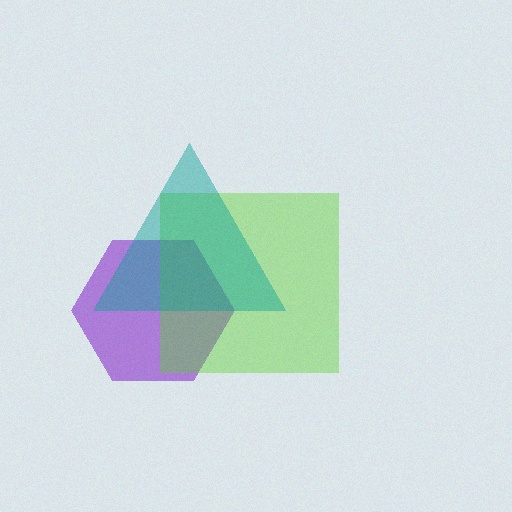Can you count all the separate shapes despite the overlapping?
Yes, there are 3 separate shapes.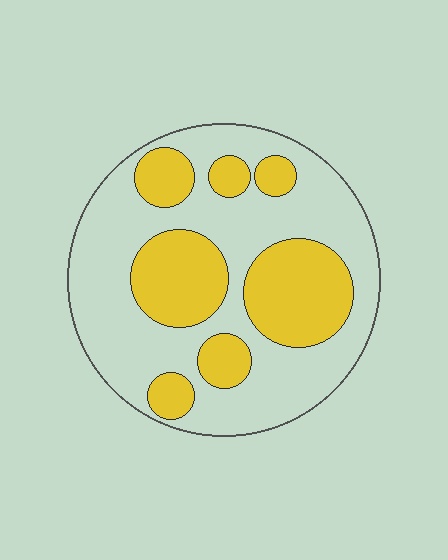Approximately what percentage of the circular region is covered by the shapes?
Approximately 35%.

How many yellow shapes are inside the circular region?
7.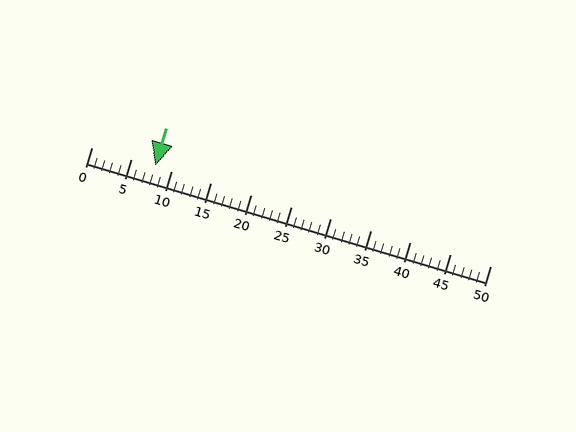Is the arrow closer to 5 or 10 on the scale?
The arrow is closer to 10.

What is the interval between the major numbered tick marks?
The major tick marks are spaced 5 units apart.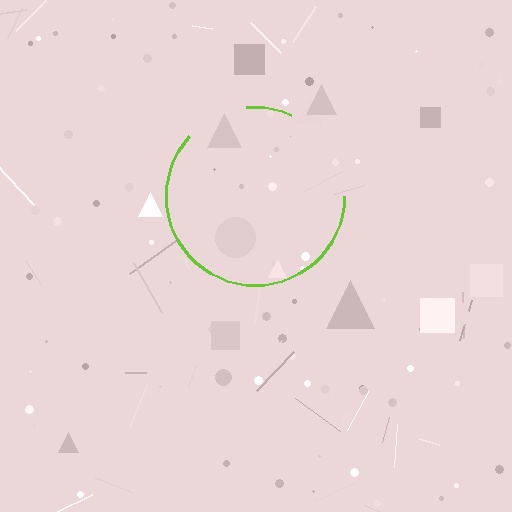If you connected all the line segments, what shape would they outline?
They would outline a circle.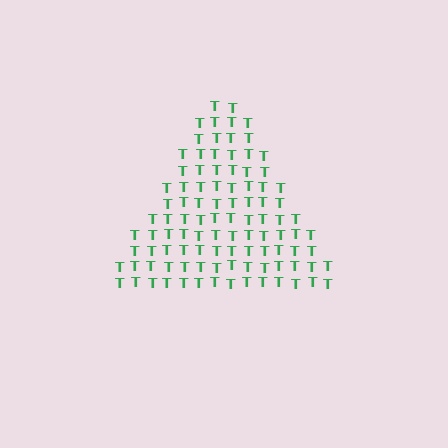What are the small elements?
The small elements are letter T's.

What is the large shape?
The large shape is a triangle.